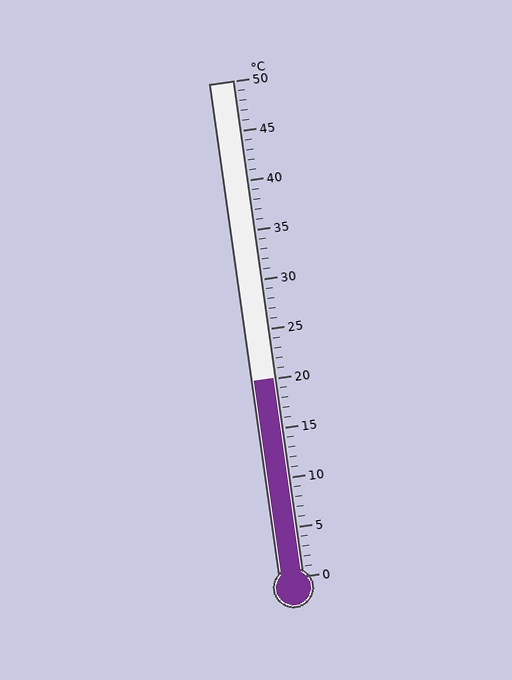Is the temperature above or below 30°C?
The temperature is below 30°C.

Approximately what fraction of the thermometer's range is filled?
The thermometer is filled to approximately 40% of its range.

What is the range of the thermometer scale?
The thermometer scale ranges from 0°C to 50°C.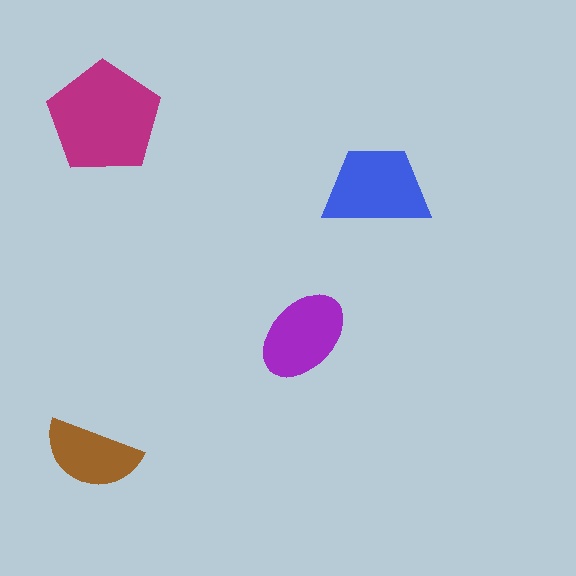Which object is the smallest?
The brown semicircle.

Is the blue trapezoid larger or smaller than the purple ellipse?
Larger.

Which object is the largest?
The magenta pentagon.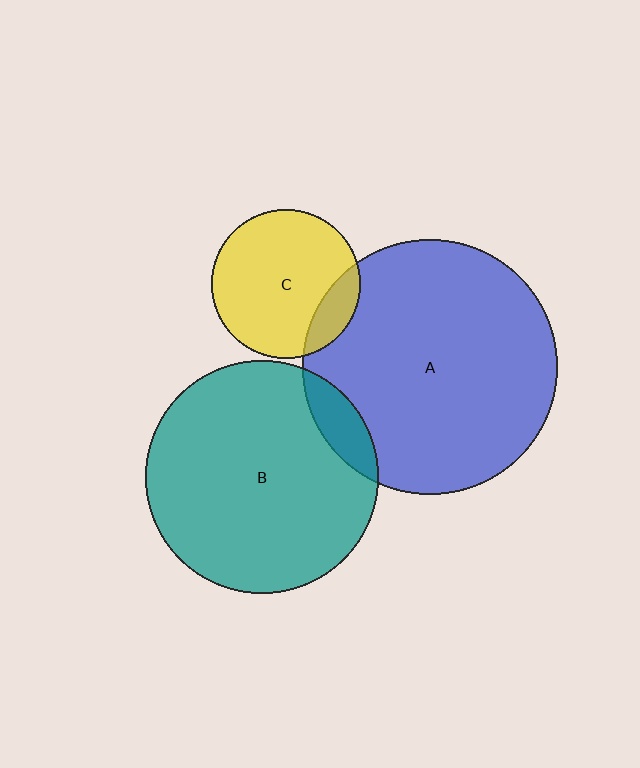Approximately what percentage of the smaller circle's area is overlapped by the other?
Approximately 10%.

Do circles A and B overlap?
Yes.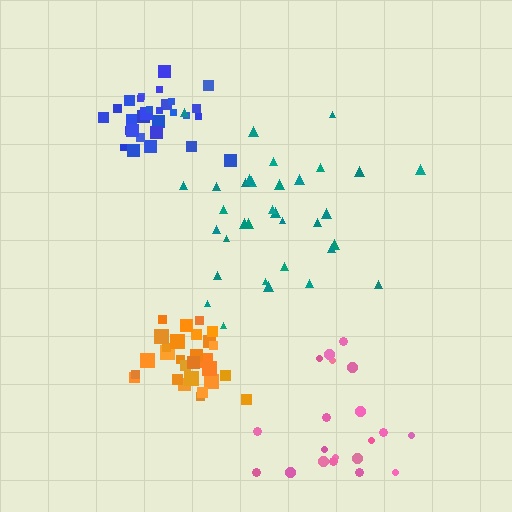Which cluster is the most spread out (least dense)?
Teal.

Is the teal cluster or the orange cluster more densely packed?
Orange.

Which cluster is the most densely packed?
Blue.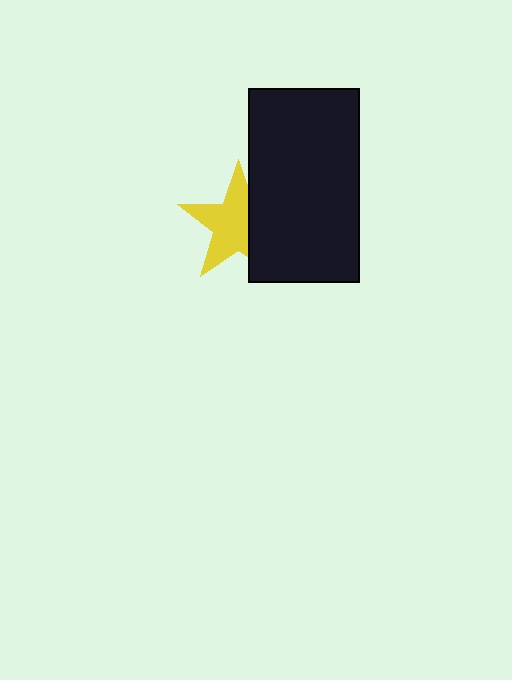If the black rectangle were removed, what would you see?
You would see the complete yellow star.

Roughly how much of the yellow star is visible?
About half of it is visible (roughly 65%).